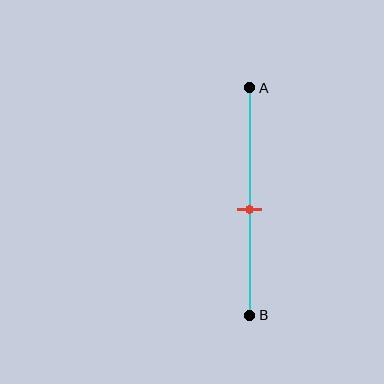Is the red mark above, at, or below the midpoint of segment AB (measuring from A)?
The red mark is below the midpoint of segment AB.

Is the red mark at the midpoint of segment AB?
No, the mark is at about 55% from A, not at the 50% midpoint.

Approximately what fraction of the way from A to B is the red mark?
The red mark is approximately 55% of the way from A to B.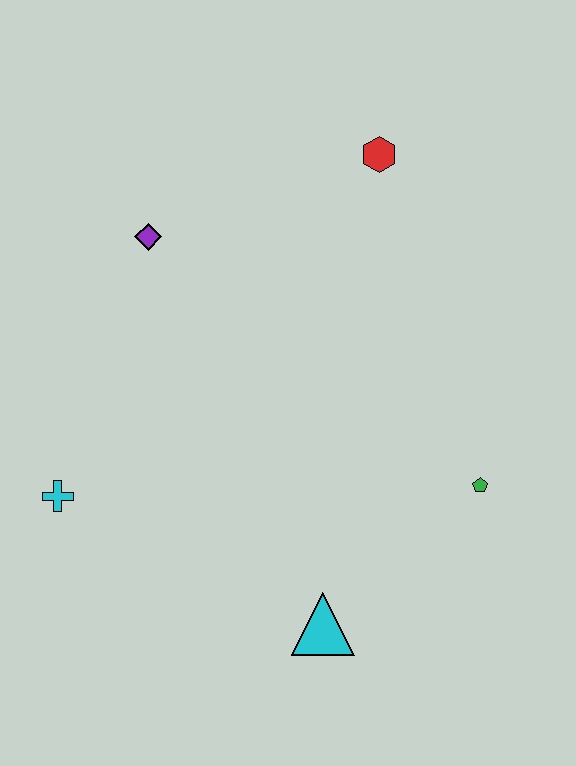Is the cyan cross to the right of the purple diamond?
No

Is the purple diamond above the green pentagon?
Yes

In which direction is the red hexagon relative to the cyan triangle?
The red hexagon is above the cyan triangle.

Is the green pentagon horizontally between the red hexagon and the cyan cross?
No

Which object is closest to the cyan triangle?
The green pentagon is closest to the cyan triangle.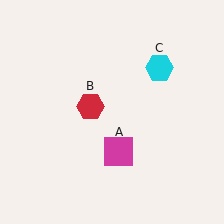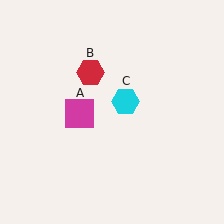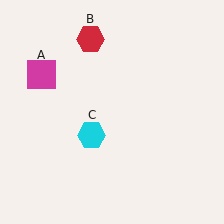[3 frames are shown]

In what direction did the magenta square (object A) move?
The magenta square (object A) moved up and to the left.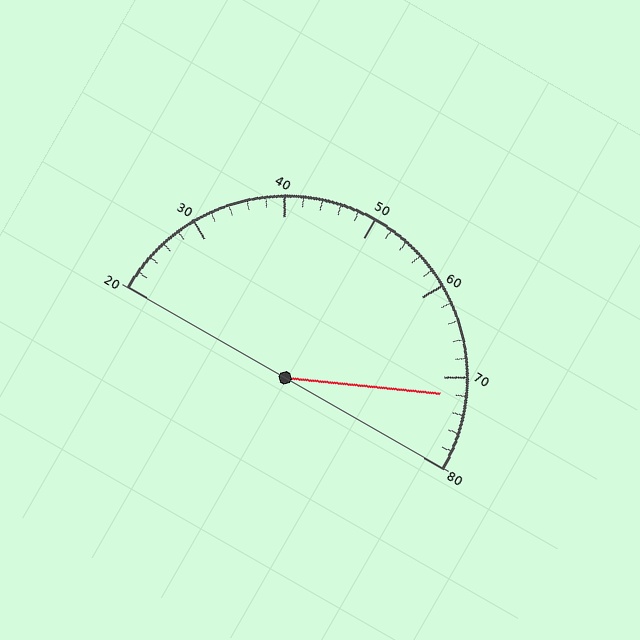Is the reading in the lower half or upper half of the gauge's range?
The reading is in the upper half of the range (20 to 80).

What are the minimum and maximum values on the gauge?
The gauge ranges from 20 to 80.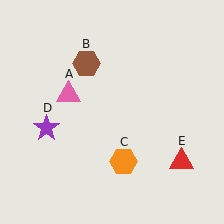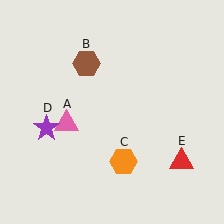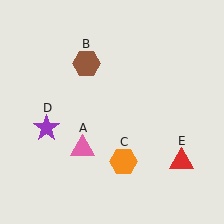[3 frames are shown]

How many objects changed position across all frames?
1 object changed position: pink triangle (object A).